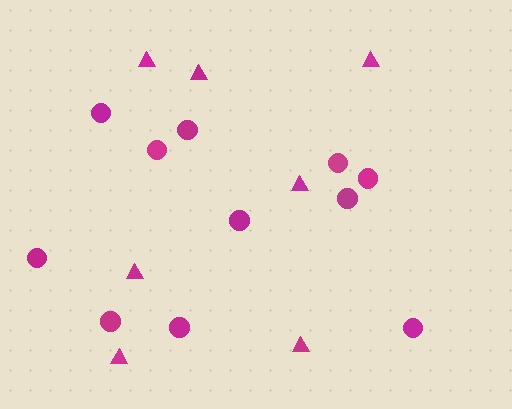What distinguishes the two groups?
There are 2 groups: one group of circles (11) and one group of triangles (7).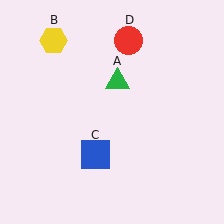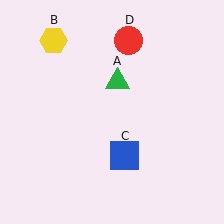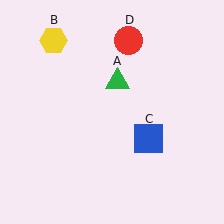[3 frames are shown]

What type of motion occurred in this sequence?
The blue square (object C) rotated counterclockwise around the center of the scene.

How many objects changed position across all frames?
1 object changed position: blue square (object C).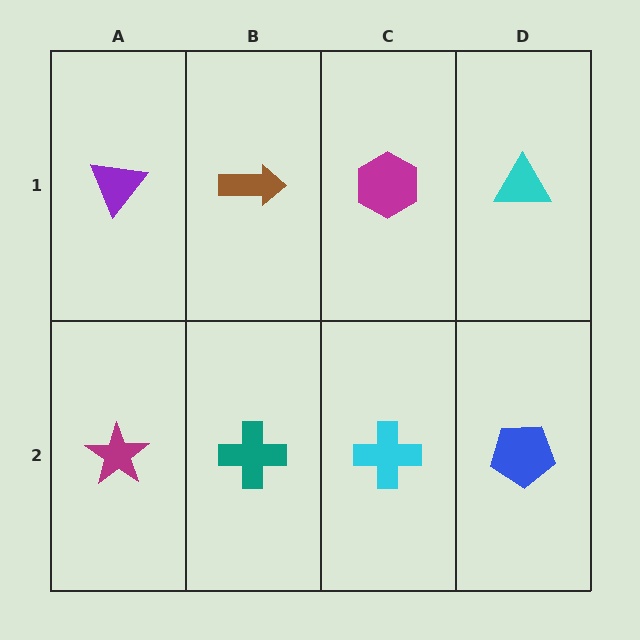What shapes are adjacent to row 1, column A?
A magenta star (row 2, column A), a brown arrow (row 1, column B).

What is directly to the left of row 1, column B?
A purple triangle.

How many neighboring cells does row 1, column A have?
2.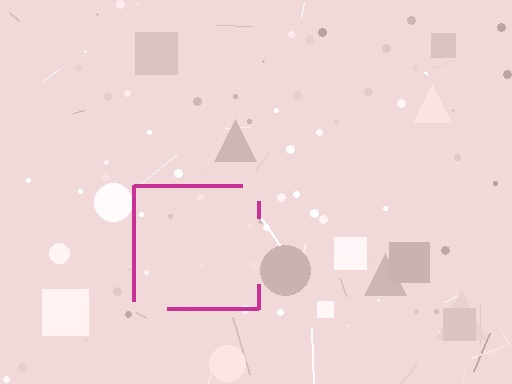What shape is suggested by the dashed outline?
The dashed outline suggests a square.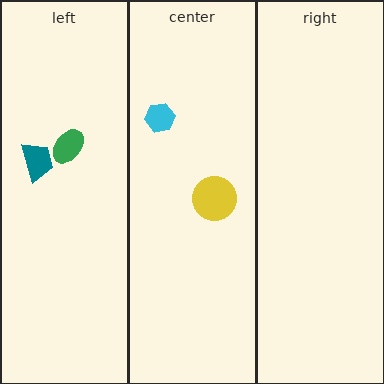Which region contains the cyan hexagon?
The center region.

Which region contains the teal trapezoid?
The left region.